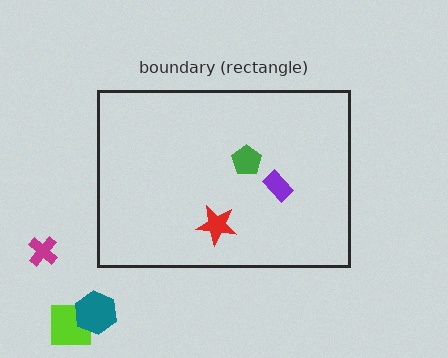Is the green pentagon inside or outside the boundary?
Inside.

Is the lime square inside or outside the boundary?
Outside.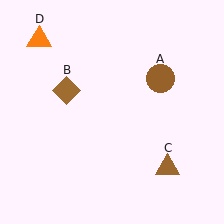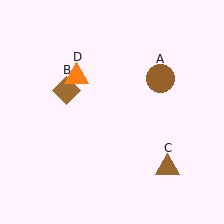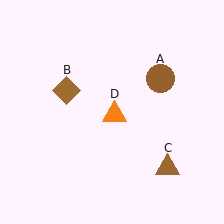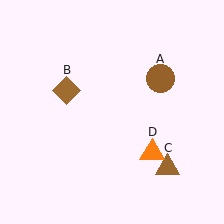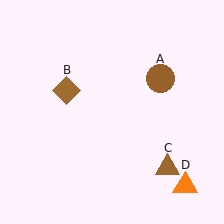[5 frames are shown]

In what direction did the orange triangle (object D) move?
The orange triangle (object D) moved down and to the right.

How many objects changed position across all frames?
1 object changed position: orange triangle (object D).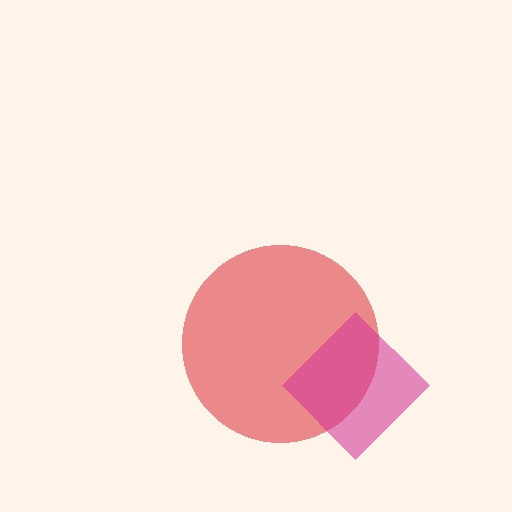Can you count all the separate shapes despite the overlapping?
Yes, there are 2 separate shapes.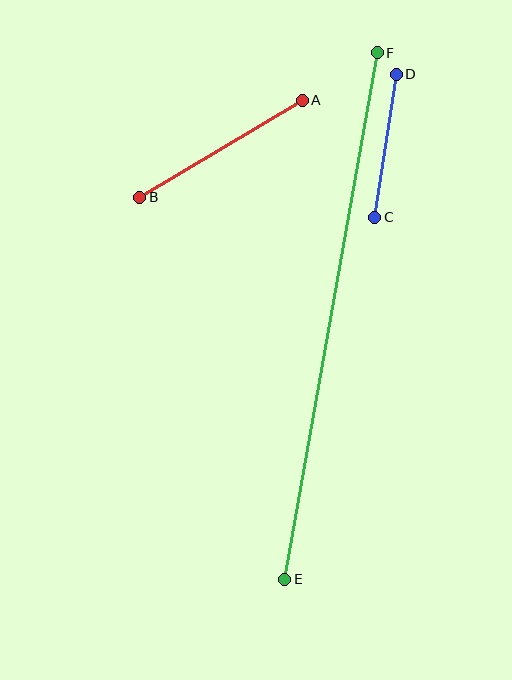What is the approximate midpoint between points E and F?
The midpoint is at approximately (331, 316) pixels.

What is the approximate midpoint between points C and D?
The midpoint is at approximately (386, 146) pixels.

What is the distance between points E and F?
The distance is approximately 535 pixels.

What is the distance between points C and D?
The distance is approximately 144 pixels.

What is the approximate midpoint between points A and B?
The midpoint is at approximately (221, 149) pixels.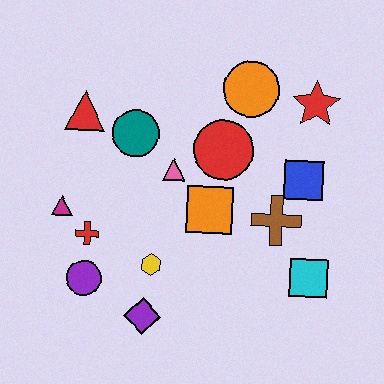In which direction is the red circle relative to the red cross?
The red circle is to the right of the red cross.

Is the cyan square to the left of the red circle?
No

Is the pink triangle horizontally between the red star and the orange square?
No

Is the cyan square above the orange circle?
No